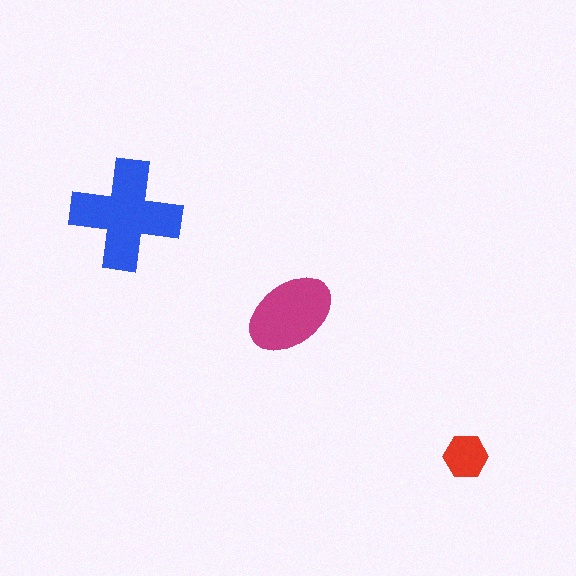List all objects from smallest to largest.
The red hexagon, the magenta ellipse, the blue cross.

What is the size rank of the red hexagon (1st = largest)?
3rd.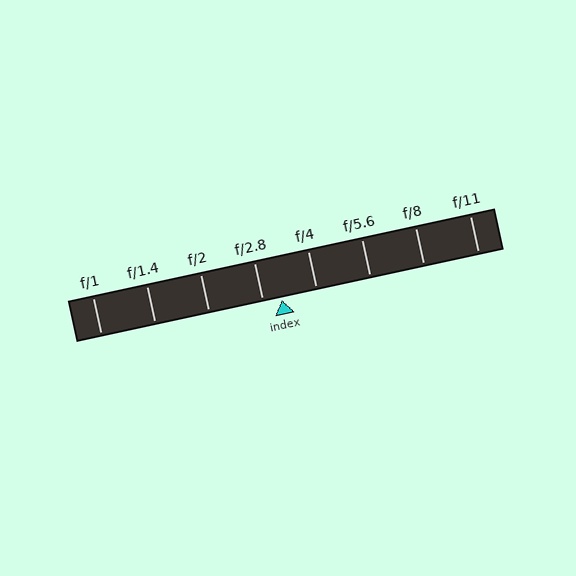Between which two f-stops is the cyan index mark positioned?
The index mark is between f/2.8 and f/4.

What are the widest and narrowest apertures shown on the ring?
The widest aperture shown is f/1 and the narrowest is f/11.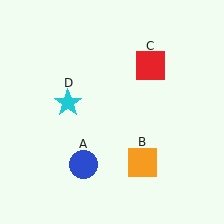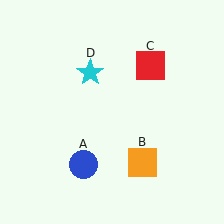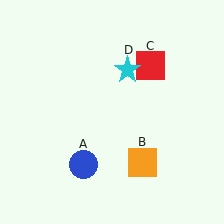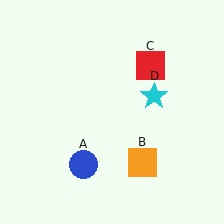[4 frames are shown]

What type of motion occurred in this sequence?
The cyan star (object D) rotated clockwise around the center of the scene.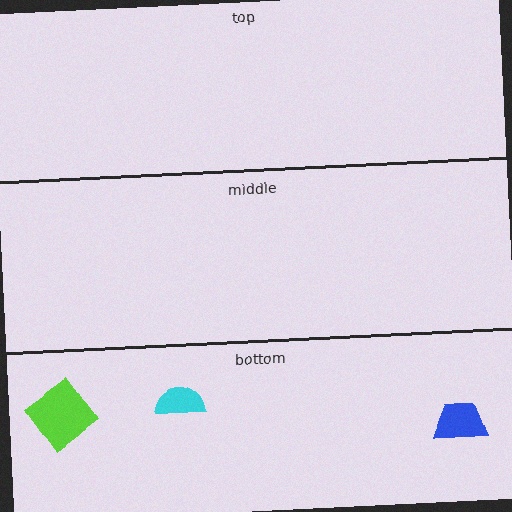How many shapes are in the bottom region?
3.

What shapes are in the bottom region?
The cyan semicircle, the blue trapezoid, the lime diamond.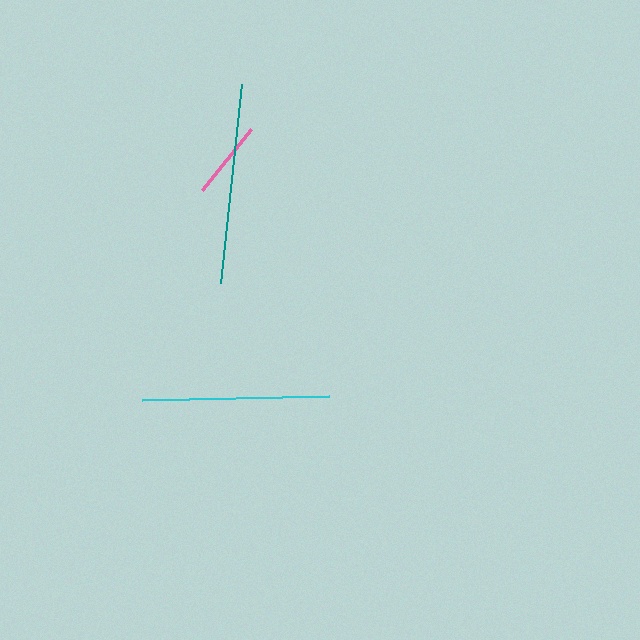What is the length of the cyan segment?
The cyan segment is approximately 187 pixels long.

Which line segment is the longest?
The teal line is the longest at approximately 200 pixels.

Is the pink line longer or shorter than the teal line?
The teal line is longer than the pink line.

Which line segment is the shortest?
The pink line is the shortest at approximately 78 pixels.